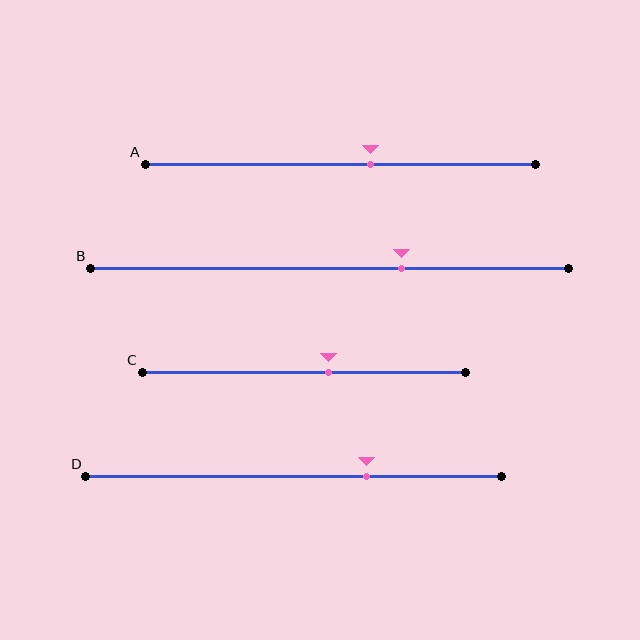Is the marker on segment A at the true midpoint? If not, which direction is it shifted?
No, the marker on segment A is shifted to the right by about 8% of the segment length.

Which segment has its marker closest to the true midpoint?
Segment C has its marker closest to the true midpoint.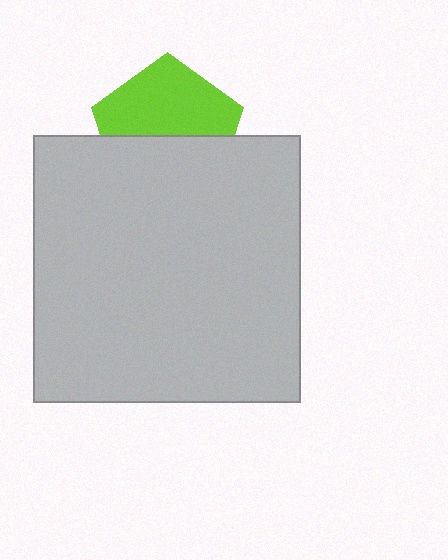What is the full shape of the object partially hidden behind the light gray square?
The partially hidden object is a lime pentagon.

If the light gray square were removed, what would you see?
You would see the complete lime pentagon.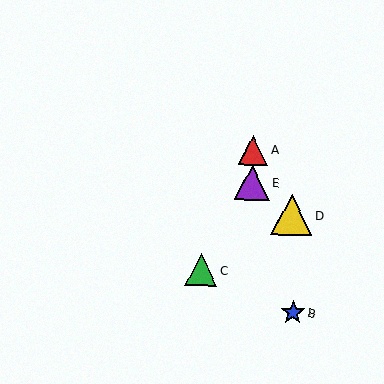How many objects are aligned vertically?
2 objects (A, E) are aligned vertically.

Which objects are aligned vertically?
Objects A, E are aligned vertically.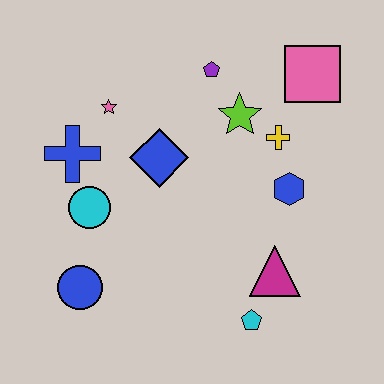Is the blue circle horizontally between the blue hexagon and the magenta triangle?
No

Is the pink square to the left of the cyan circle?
No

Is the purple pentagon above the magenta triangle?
Yes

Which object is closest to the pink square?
The yellow cross is closest to the pink square.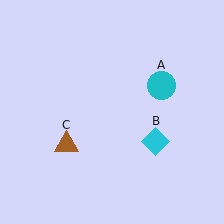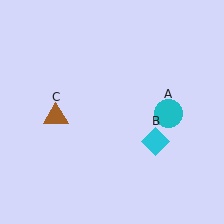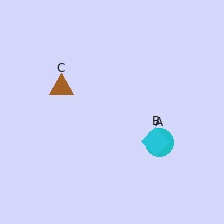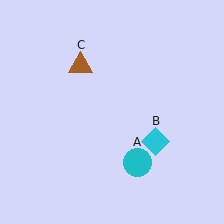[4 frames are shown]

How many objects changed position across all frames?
2 objects changed position: cyan circle (object A), brown triangle (object C).